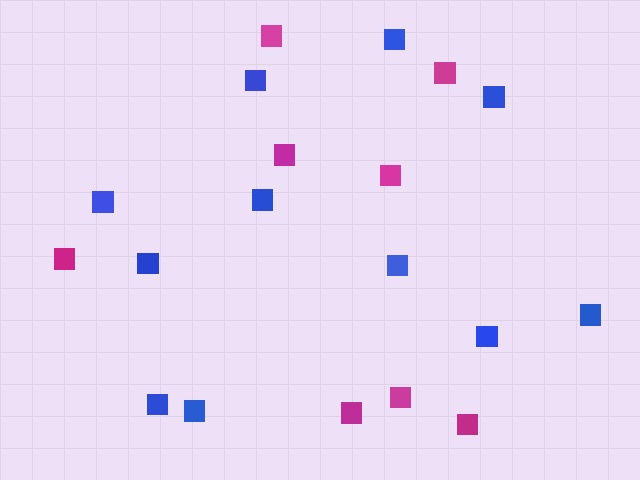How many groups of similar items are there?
There are 2 groups: one group of blue squares (11) and one group of magenta squares (8).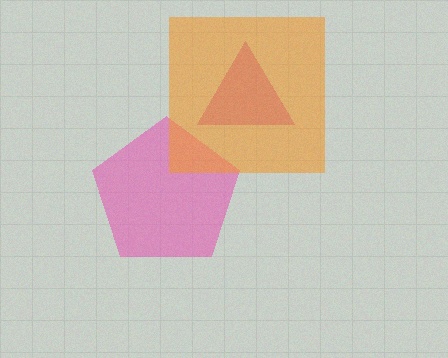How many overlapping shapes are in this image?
There are 3 overlapping shapes in the image.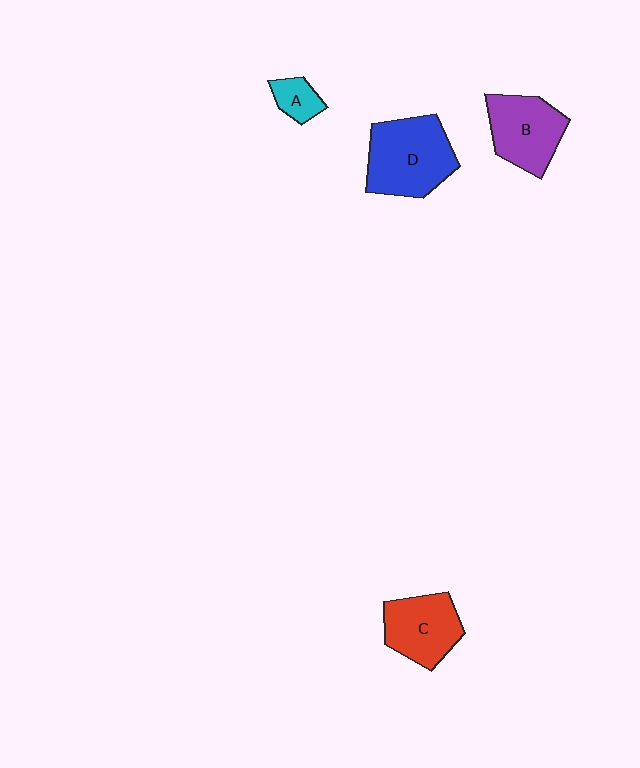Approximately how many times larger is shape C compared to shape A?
Approximately 2.6 times.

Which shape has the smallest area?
Shape A (cyan).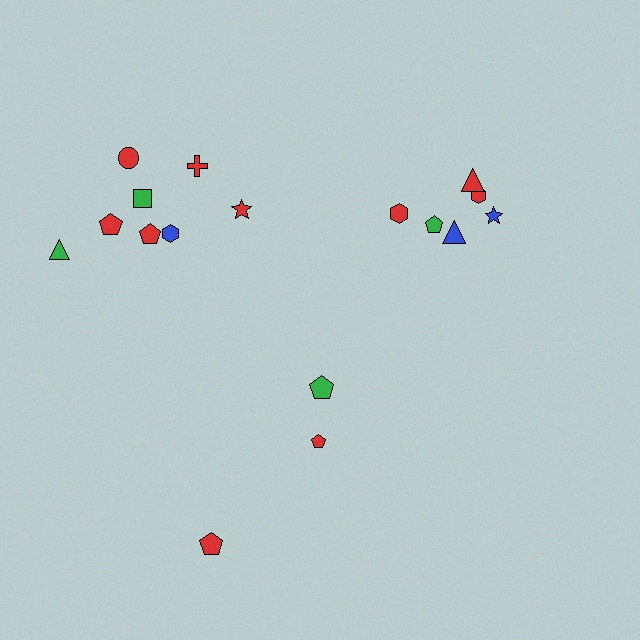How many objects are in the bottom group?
There are 3 objects.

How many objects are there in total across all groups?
There are 17 objects.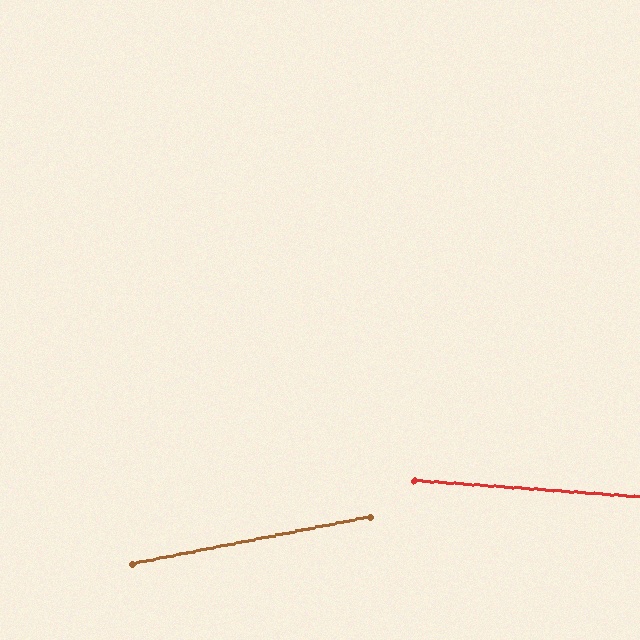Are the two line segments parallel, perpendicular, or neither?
Neither parallel nor perpendicular — they differ by about 15°.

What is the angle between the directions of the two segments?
Approximately 15 degrees.